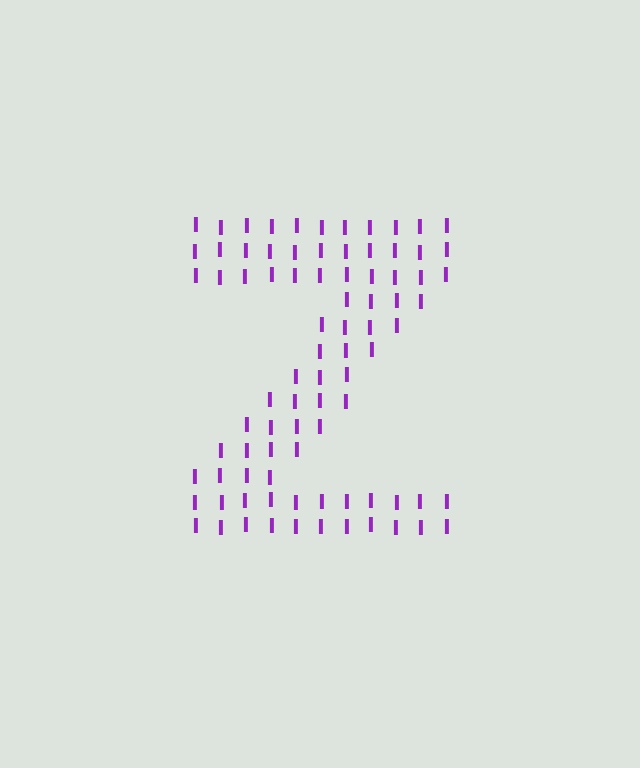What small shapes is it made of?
It is made of small letter I's.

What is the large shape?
The large shape is the letter Z.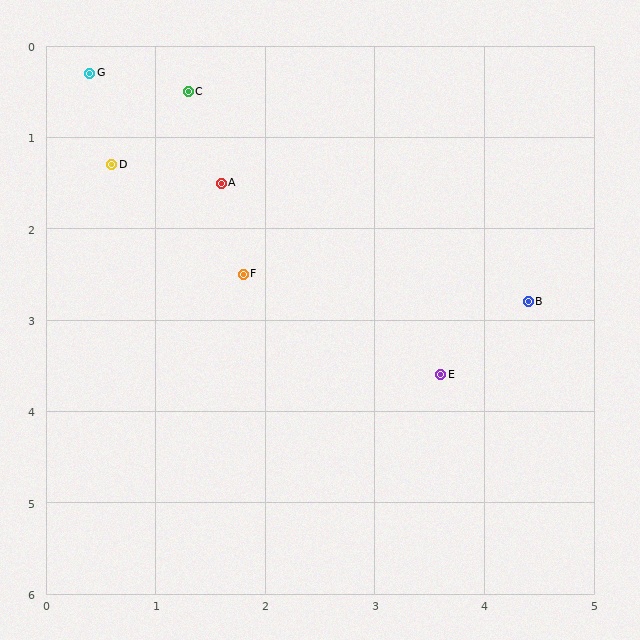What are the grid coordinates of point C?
Point C is at approximately (1.3, 0.5).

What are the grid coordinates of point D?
Point D is at approximately (0.6, 1.3).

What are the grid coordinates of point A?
Point A is at approximately (1.6, 1.5).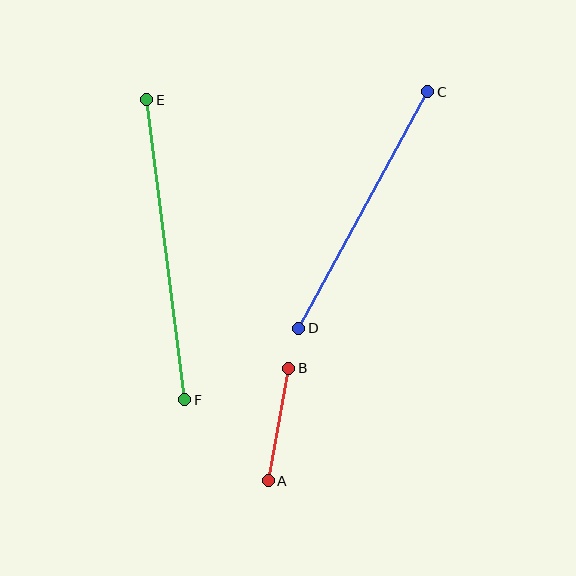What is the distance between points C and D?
The distance is approximately 270 pixels.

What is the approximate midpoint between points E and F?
The midpoint is at approximately (166, 250) pixels.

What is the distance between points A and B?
The distance is approximately 114 pixels.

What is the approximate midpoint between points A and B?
The midpoint is at approximately (278, 424) pixels.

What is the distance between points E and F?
The distance is approximately 303 pixels.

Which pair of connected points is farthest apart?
Points E and F are farthest apart.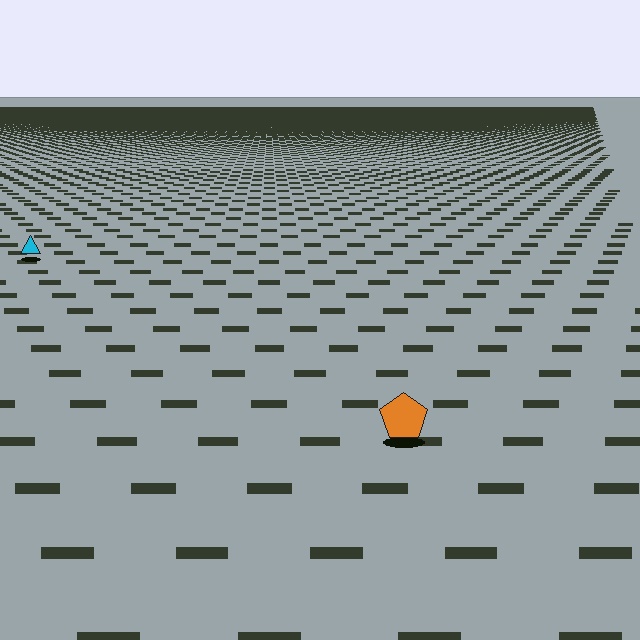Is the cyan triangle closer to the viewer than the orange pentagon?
No. The orange pentagon is closer — you can tell from the texture gradient: the ground texture is coarser near it.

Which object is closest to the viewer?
The orange pentagon is closest. The texture marks near it are larger and more spread out.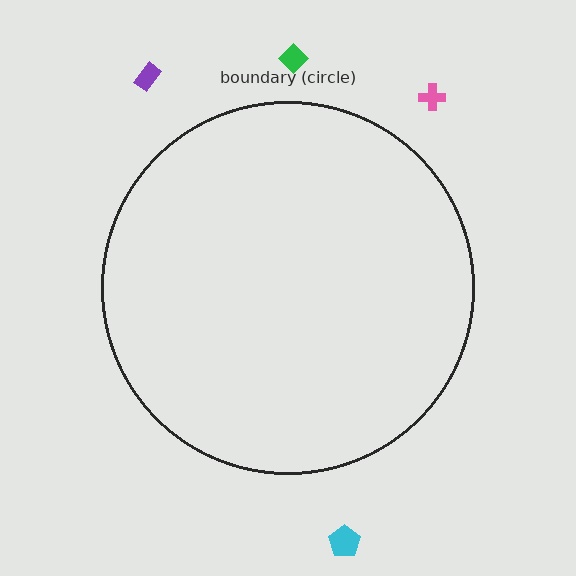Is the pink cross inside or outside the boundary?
Outside.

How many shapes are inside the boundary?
0 inside, 4 outside.